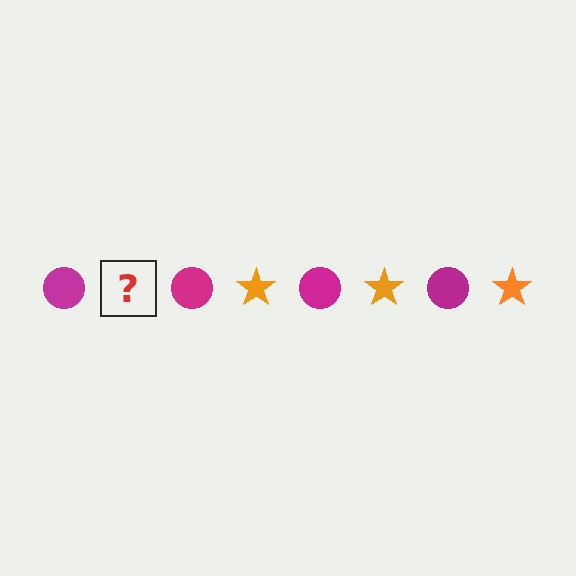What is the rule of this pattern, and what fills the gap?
The rule is that the pattern alternates between magenta circle and orange star. The gap should be filled with an orange star.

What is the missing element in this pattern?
The missing element is an orange star.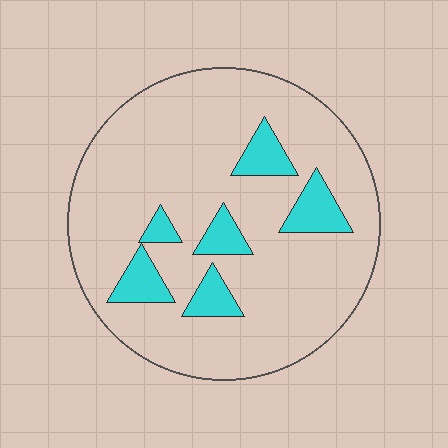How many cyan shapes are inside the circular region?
6.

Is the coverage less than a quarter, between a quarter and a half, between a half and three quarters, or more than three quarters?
Less than a quarter.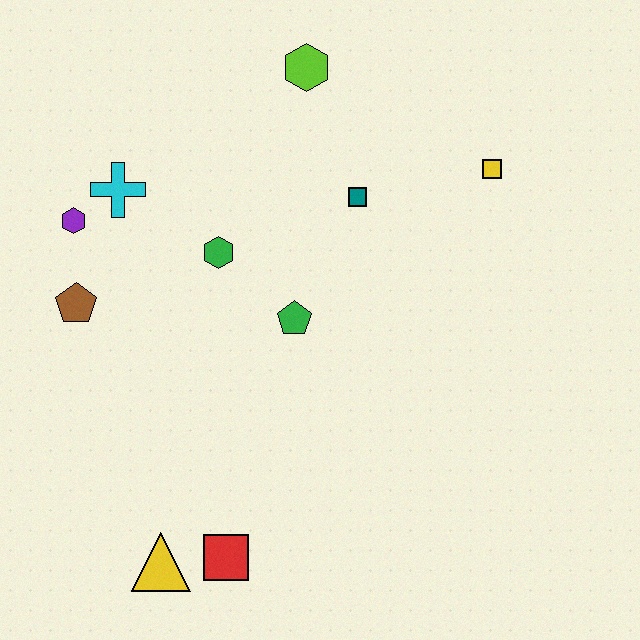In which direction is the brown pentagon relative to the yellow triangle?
The brown pentagon is above the yellow triangle.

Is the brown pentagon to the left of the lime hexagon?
Yes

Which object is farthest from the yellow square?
The yellow triangle is farthest from the yellow square.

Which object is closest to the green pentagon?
The green hexagon is closest to the green pentagon.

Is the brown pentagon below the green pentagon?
No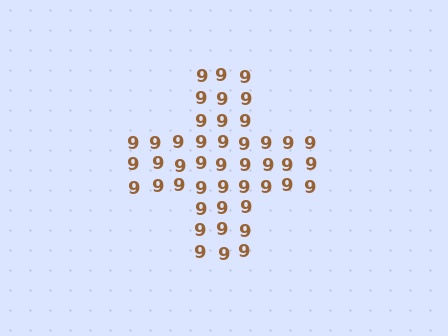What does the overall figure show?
The overall figure shows a cross.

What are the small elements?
The small elements are digit 9's.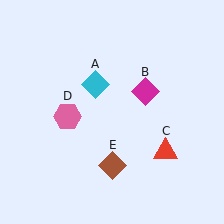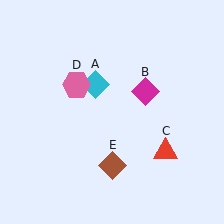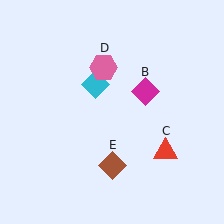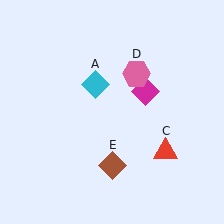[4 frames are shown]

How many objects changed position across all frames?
1 object changed position: pink hexagon (object D).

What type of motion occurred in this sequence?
The pink hexagon (object D) rotated clockwise around the center of the scene.